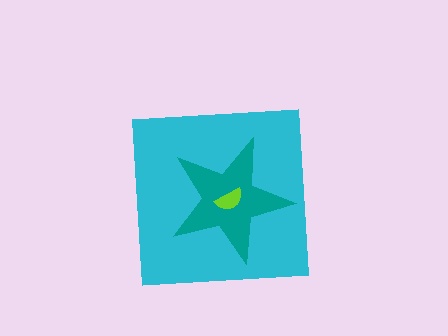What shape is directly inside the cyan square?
The teal star.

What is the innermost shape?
The lime semicircle.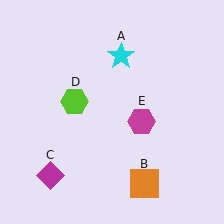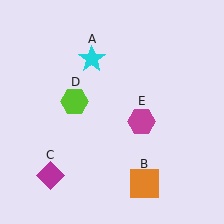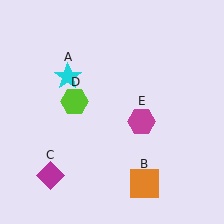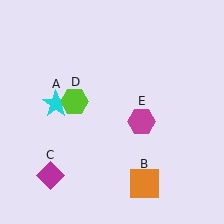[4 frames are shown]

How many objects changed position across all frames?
1 object changed position: cyan star (object A).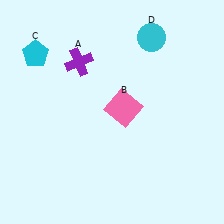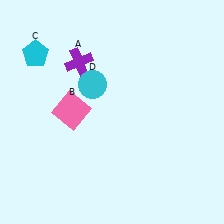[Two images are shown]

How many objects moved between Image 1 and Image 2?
2 objects moved between the two images.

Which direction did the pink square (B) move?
The pink square (B) moved left.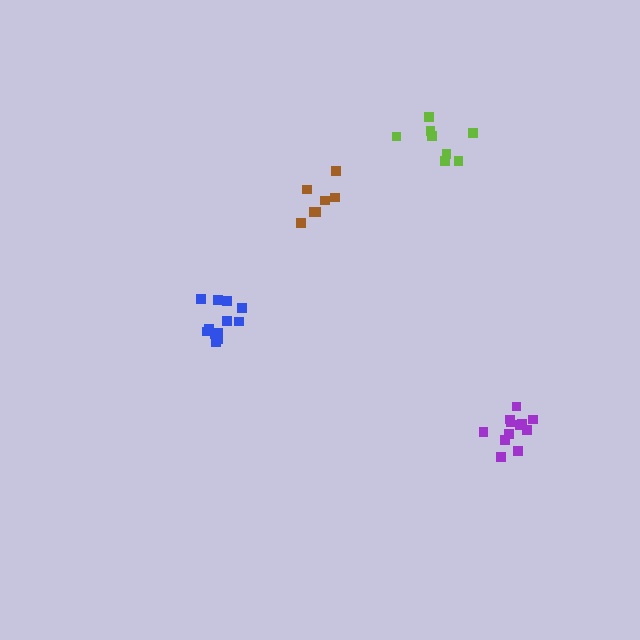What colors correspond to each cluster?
The clusters are colored: lime, blue, purple, brown.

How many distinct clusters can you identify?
There are 4 distinct clusters.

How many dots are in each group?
Group 1: 8 dots, Group 2: 12 dots, Group 3: 12 dots, Group 4: 7 dots (39 total).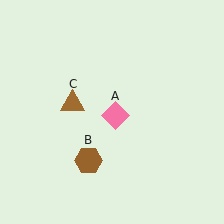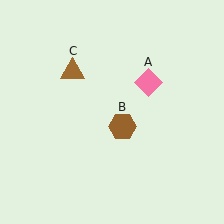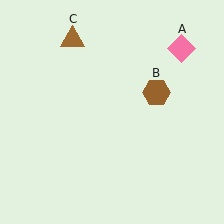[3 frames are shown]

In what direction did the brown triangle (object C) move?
The brown triangle (object C) moved up.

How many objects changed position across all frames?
3 objects changed position: pink diamond (object A), brown hexagon (object B), brown triangle (object C).